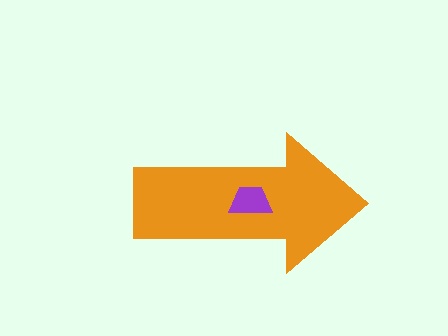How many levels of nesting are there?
2.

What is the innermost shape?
The purple trapezoid.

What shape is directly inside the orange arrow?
The purple trapezoid.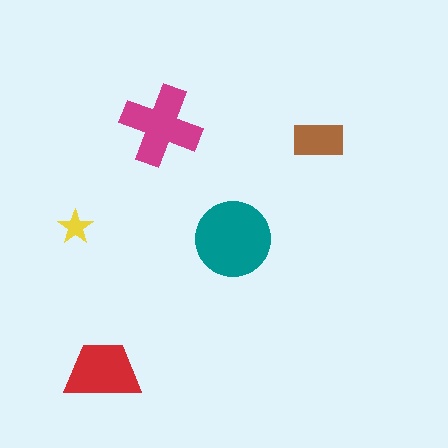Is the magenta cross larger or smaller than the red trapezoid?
Larger.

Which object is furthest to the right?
The brown rectangle is rightmost.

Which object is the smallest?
The yellow star.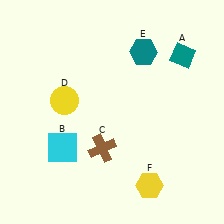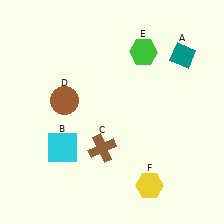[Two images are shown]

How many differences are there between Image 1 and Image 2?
There are 2 differences between the two images.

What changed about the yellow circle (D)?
In Image 1, D is yellow. In Image 2, it changed to brown.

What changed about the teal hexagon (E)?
In Image 1, E is teal. In Image 2, it changed to green.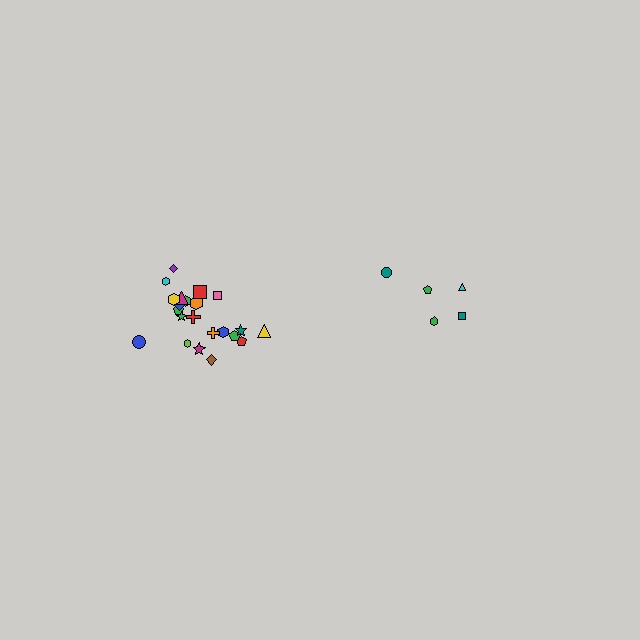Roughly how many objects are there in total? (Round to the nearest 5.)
Roughly 25 objects in total.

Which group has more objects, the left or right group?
The left group.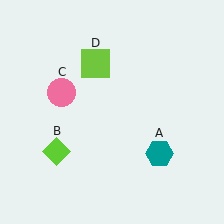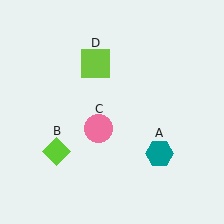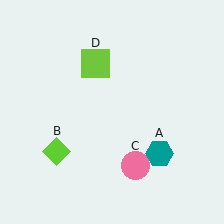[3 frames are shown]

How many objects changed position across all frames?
1 object changed position: pink circle (object C).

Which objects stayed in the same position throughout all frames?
Teal hexagon (object A) and lime diamond (object B) and lime square (object D) remained stationary.